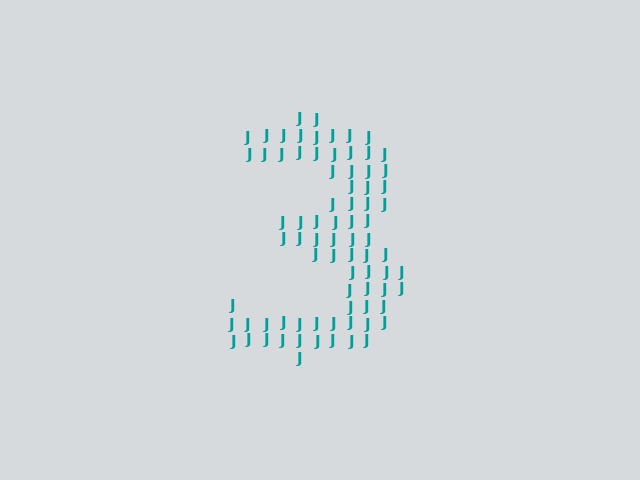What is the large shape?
The large shape is the digit 3.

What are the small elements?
The small elements are letter J's.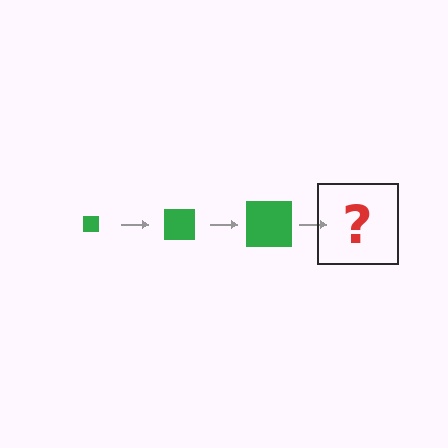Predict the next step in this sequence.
The next step is a green square, larger than the previous one.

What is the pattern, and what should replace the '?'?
The pattern is that the square gets progressively larger each step. The '?' should be a green square, larger than the previous one.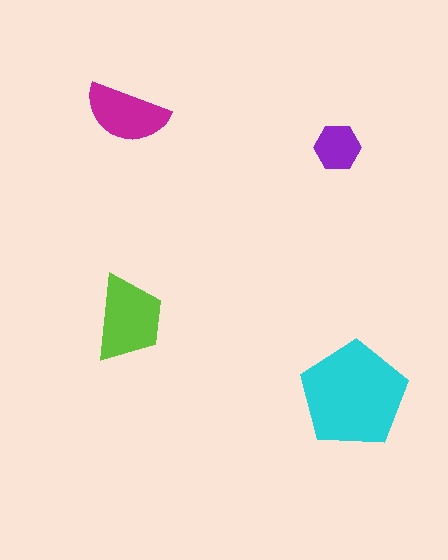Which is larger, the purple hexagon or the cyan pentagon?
The cyan pentagon.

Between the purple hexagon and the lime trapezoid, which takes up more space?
The lime trapezoid.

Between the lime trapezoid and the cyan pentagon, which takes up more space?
The cyan pentagon.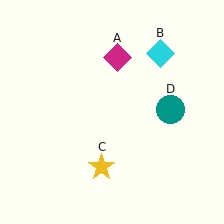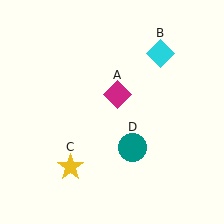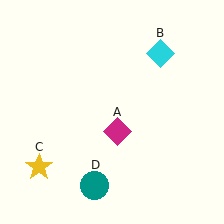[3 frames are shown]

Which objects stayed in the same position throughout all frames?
Cyan diamond (object B) remained stationary.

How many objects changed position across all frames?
3 objects changed position: magenta diamond (object A), yellow star (object C), teal circle (object D).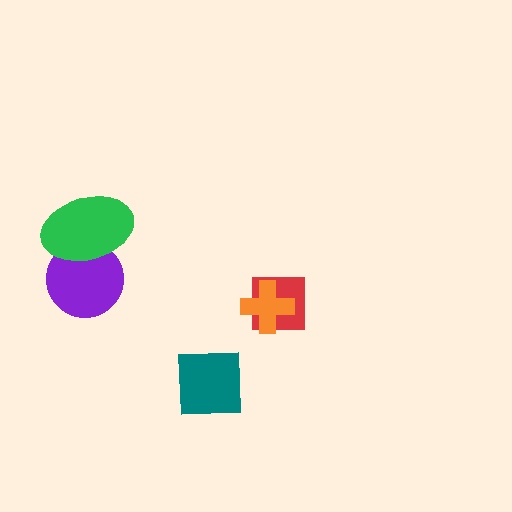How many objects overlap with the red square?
1 object overlaps with the red square.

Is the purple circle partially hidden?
Yes, it is partially covered by another shape.